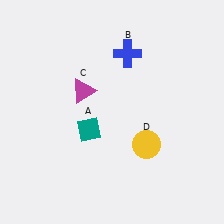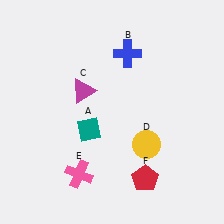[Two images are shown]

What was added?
A pink cross (E), a red pentagon (F) were added in Image 2.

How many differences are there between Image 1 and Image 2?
There are 2 differences between the two images.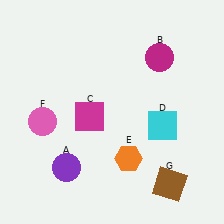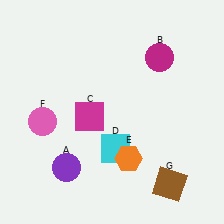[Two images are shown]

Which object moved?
The cyan square (D) moved left.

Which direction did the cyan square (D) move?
The cyan square (D) moved left.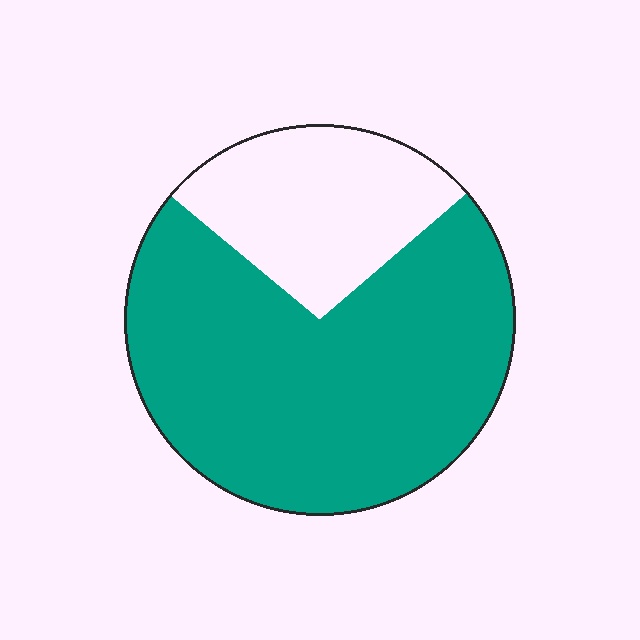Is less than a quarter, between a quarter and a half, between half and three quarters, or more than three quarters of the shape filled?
Between half and three quarters.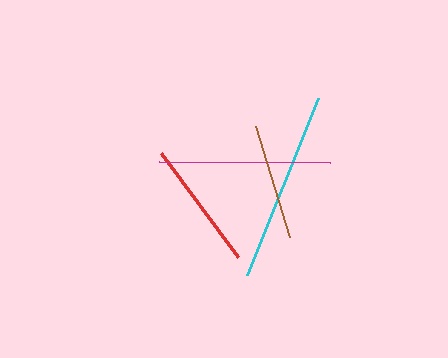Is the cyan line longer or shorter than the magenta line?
The cyan line is longer than the magenta line.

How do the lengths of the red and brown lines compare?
The red and brown lines are approximately the same length.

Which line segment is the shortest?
The brown line is the shortest at approximately 117 pixels.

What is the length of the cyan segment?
The cyan segment is approximately 190 pixels long.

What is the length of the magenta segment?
The magenta segment is approximately 171 pixels long.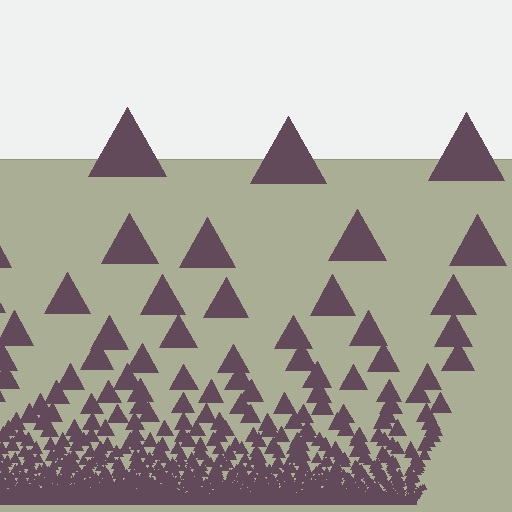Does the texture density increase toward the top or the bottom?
Density increases toward the bottom.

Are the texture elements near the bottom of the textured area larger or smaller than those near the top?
Smaller. The gradient is inverted — elements near the bottom are smaller and denser.